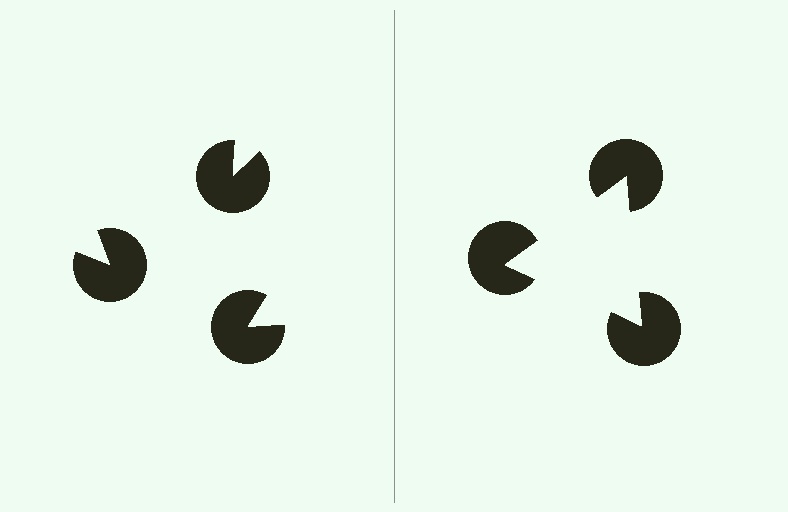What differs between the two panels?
The pac-man discs are positioned identically on both sides; only the wedge orientations differ. On the right they align to a triangle; on the left they are misaligned.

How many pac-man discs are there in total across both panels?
6 — 3 on each side.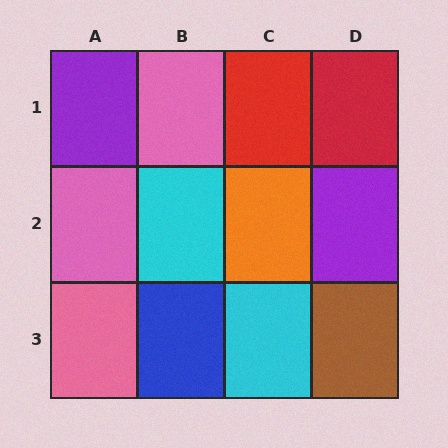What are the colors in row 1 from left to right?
Purple, pink, red, red.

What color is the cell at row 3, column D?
Brown.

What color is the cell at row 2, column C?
Orange.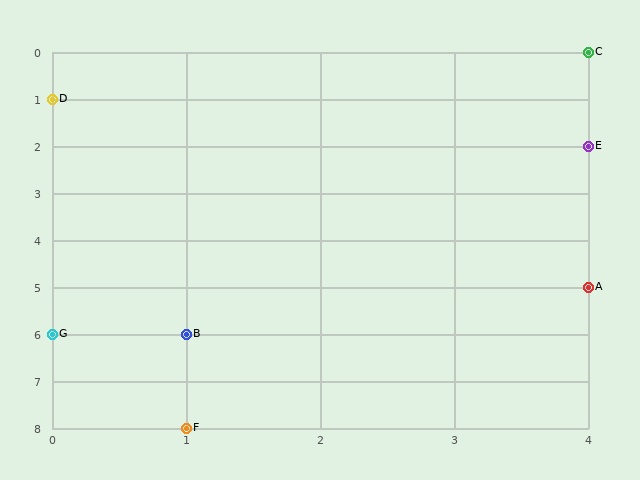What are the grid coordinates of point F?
Point F is at grid coordinates (1, 8).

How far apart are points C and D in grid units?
Points C and D are 4 columns and 1 row apart (about 4.1 grid units diagonally).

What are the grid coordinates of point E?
Point E is at grid coordinates (4, 2).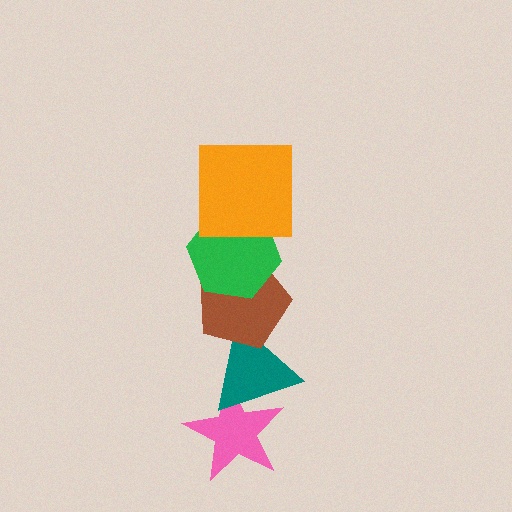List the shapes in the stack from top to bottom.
From top to bottom: the orange square, the green hexagon, the brown pentagon, the teal triangle, the pink star.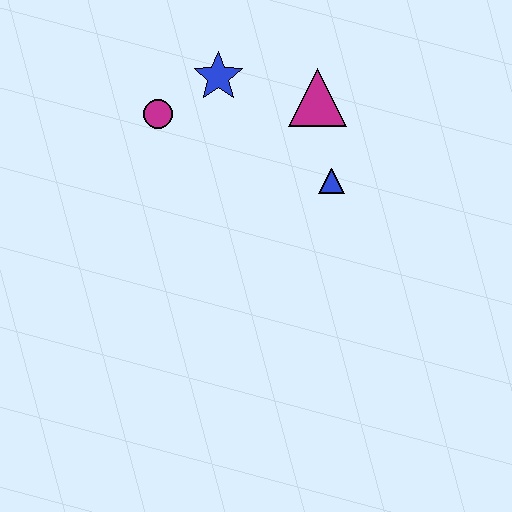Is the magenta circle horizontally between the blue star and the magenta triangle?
No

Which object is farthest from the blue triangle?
The magenta circle is farthest from the blue triangle.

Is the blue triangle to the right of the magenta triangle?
Yes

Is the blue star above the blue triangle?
Yes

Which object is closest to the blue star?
The magenta circle is closest to the blue star.